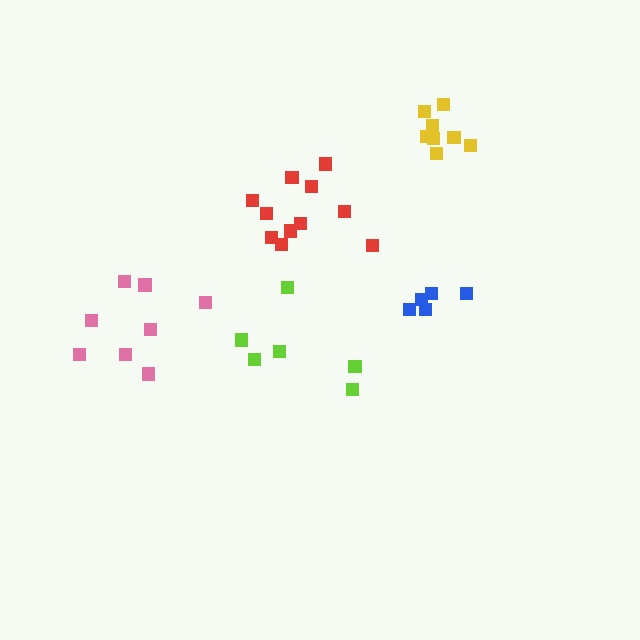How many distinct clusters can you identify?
There are 5 distinct clusters.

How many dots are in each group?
Group 1: 6 dots, Group 2: 8 dots, Group 3: 5 dots, Group 4: 11 dots, Group 5: 8 dots (38 total).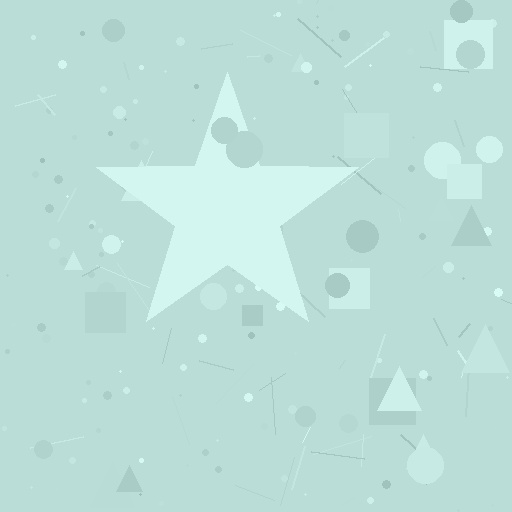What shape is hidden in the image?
A star is hidden in the image.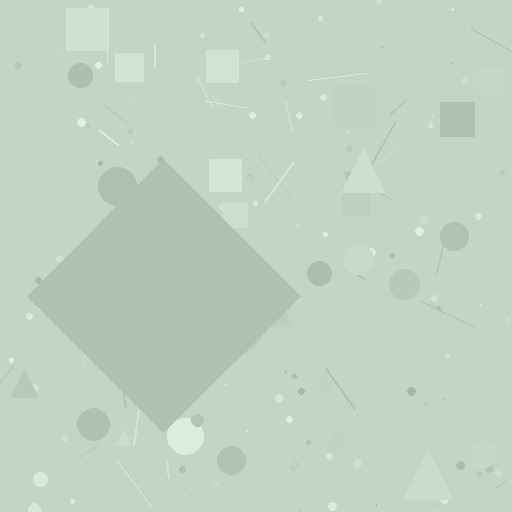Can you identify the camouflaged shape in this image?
The camouflaged shape is a diamond.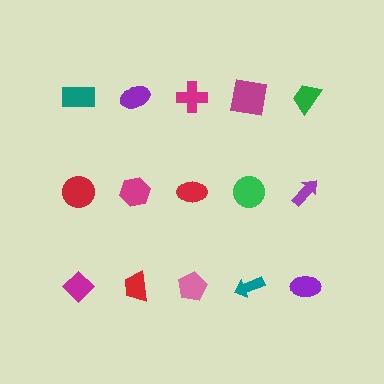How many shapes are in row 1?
5 shapes.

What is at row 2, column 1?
A red circle.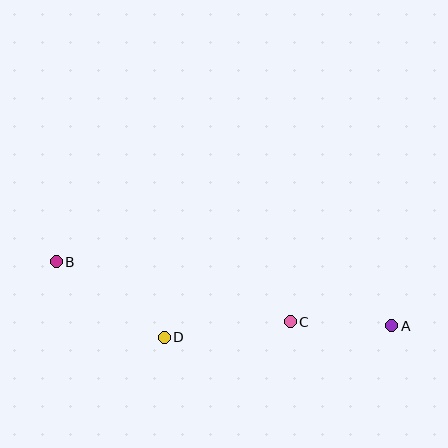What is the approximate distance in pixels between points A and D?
The distance between A and D is approximately 228 pixels.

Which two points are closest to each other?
Points A and C are closest to each other.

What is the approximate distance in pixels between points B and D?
The distance between B and D is approximately 132 pixels.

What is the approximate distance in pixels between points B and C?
The distance between B and C is approximately 242 pixels.